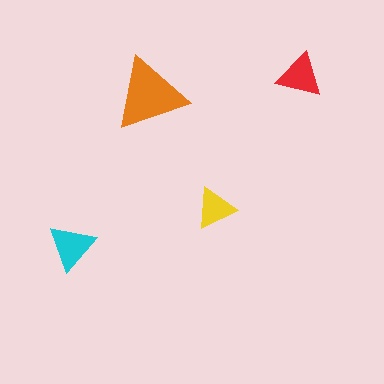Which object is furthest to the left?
The cyan triangle is leftmost.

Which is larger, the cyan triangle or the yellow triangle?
The cyan one.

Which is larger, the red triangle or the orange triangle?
The orange one.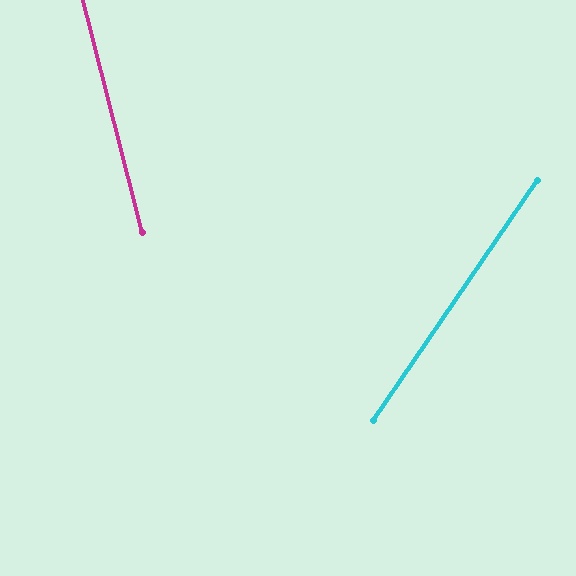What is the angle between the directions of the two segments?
Approximately 49 degrees.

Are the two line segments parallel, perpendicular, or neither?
Neither parallel nor perpendicular — they differ by about 49°.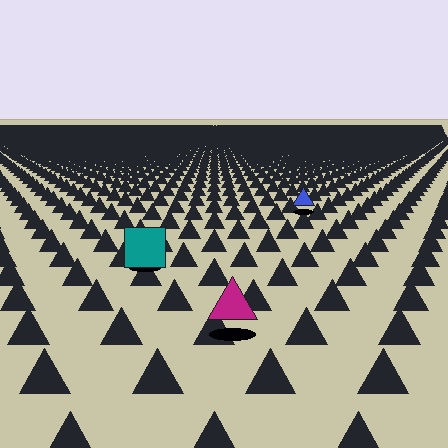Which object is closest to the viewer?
The magenta triangle is closest. The texture marks near it are larger and more spread out.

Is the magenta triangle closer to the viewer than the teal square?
Yes. The magenta triangle is closer — you can tell from the texture gradient: the ground texture is coarser near it.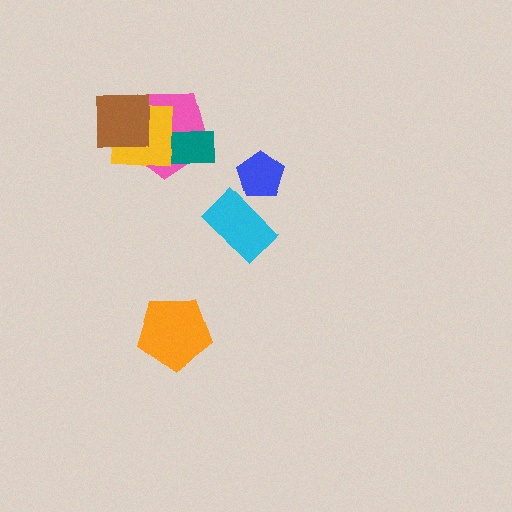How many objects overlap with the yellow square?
3 objects overlap with the yellow square.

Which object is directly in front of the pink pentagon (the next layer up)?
The teal rectangle is directly in front of the pink pentagon.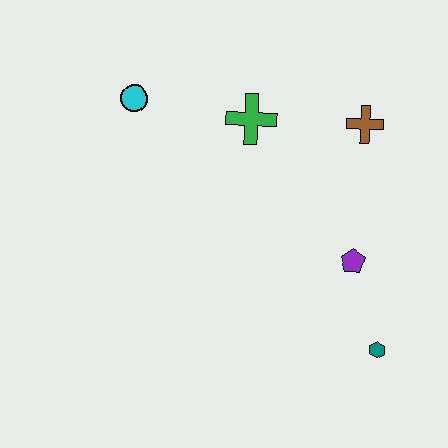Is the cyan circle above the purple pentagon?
Yes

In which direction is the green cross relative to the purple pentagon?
The green cross is above the purple pentagon.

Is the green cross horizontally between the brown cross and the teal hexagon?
No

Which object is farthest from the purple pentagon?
The cyan circle is farthest from the purple pentagon.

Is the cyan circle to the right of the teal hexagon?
No